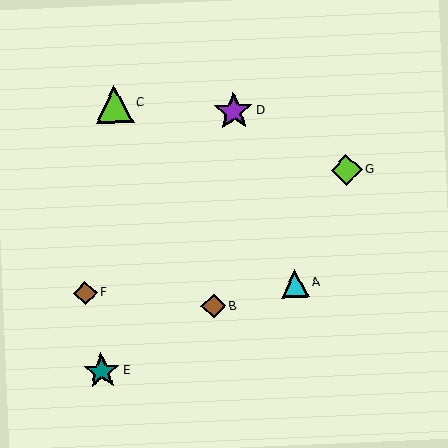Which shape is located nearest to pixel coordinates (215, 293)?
The brown diamond (labeled B) at (214, 306) is nearest to that location.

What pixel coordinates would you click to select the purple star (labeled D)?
Click at (233, 111) to select the purple star D.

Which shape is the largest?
The purple star (labeled D) is the largest.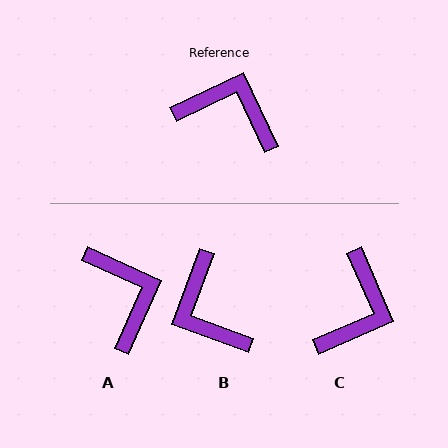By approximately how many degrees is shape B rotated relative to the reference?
Approximately 135 degrees counter-clockwise.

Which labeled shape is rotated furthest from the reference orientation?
B, about 135 degrees away.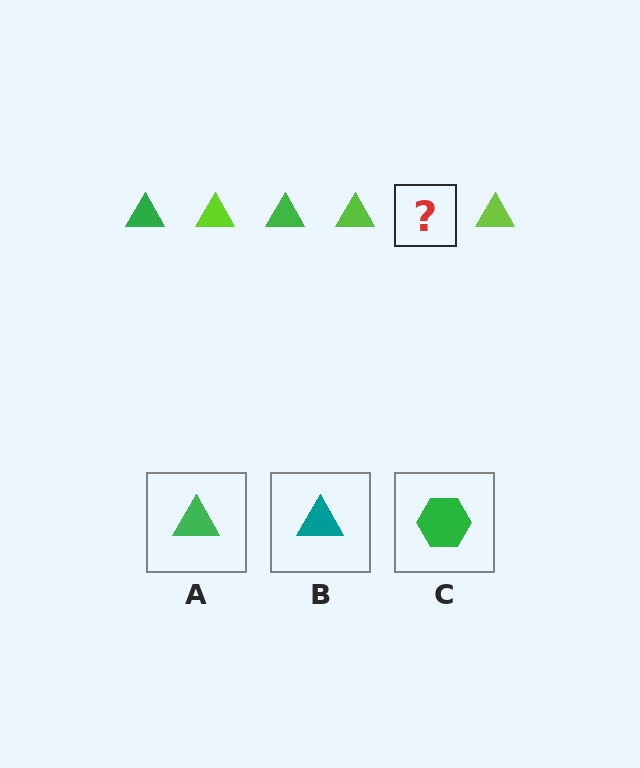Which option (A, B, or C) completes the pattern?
A.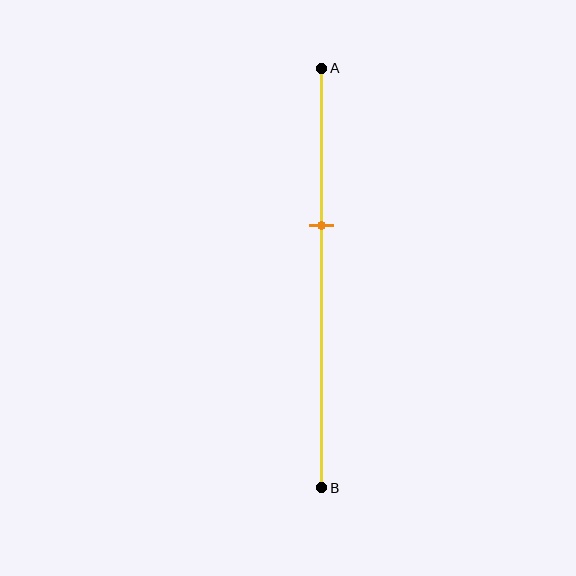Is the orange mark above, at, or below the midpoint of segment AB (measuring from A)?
The orange mark is above the midpoint of segment AB.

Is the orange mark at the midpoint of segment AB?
No, the mark is at about 40% from A, not at the 50% midpoint.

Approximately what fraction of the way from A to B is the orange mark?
The orange mark is approximately 40% of the way from A to B.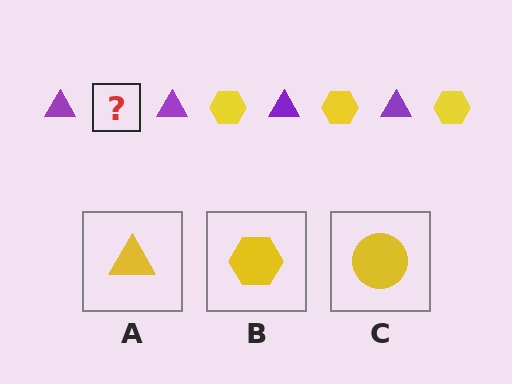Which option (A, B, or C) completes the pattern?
B.